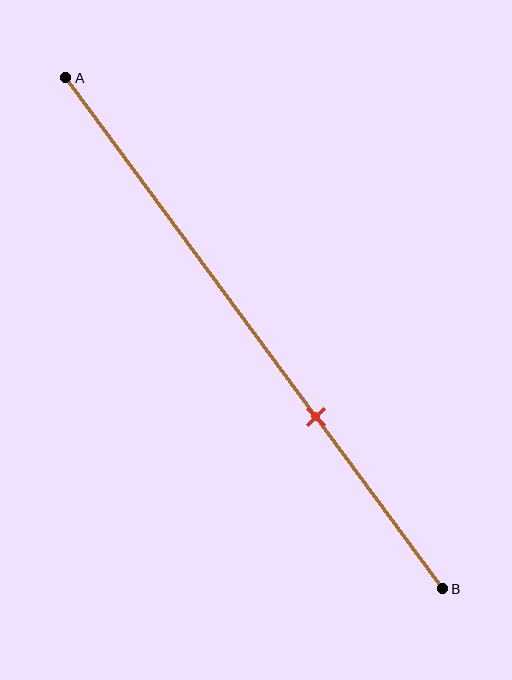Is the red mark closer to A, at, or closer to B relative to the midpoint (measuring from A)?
The red mark is closer to point B than the midpoint of segment AB.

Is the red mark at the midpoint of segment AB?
No, the mark is at about 65% from A, not at the 50% midpoint.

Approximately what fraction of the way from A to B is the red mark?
The red mark is approximately 65% of the way from A to B.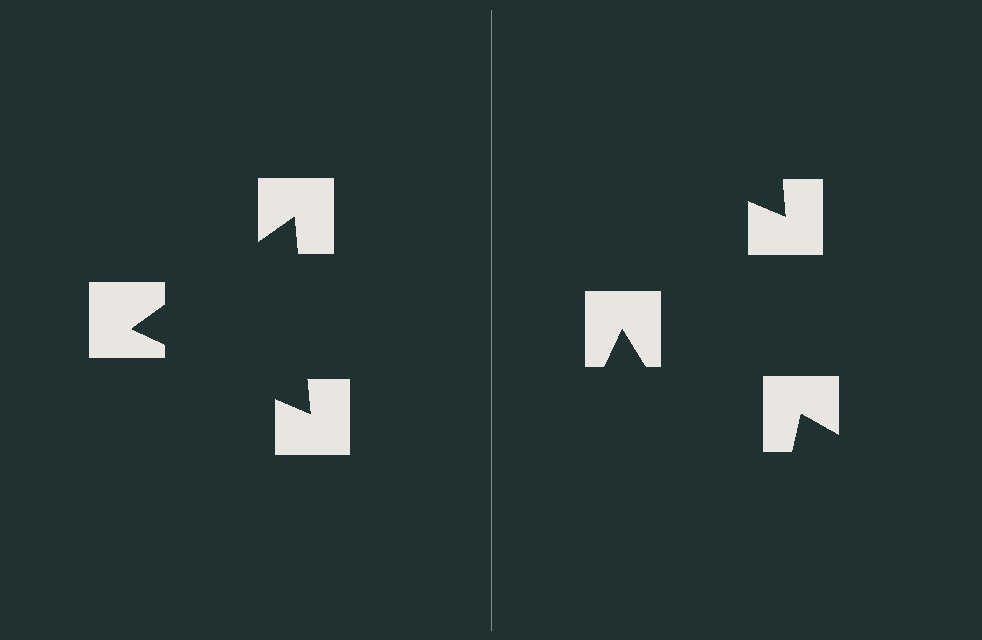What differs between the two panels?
The notched squares are positioned identically on both sides; only the wedge orientations differ. On the left they align to a triangle; on the right they are misaligned.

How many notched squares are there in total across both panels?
6 — 3 on each side.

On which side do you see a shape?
An illusory triangle appears on the left side. On the right side the wedge cuts are rotated, so no coherent shape forms.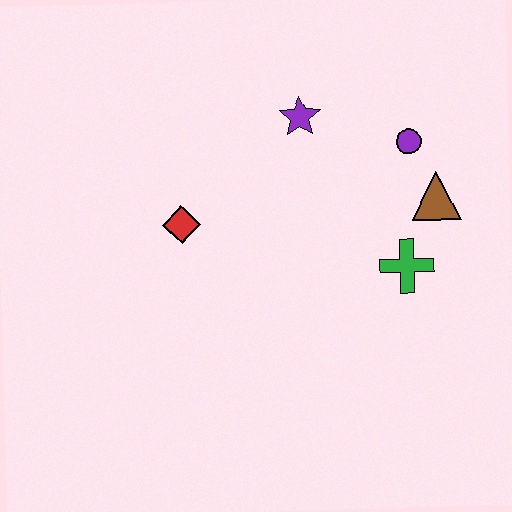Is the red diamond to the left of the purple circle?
Yes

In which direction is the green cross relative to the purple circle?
The green cross is below the purple circle.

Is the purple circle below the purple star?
Yes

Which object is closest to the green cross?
The brown triangle is closest to the green cross.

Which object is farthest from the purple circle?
The red diamond is farthest from the purple circle.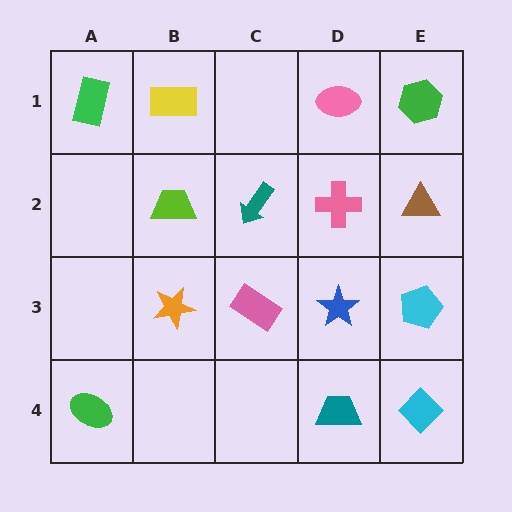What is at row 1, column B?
A yellow rectangle.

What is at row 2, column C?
A teal arrow.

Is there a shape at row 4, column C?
No, that cell is empty.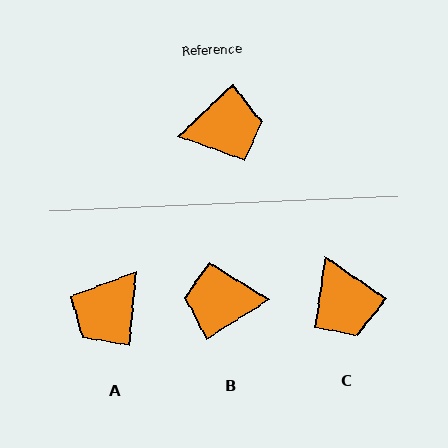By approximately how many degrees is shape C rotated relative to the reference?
Approximately 78 degrees clockwise.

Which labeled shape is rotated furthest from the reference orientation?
B, about 169 degrees away.